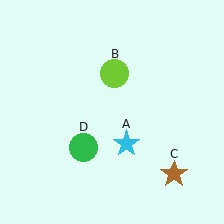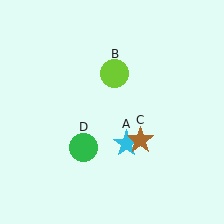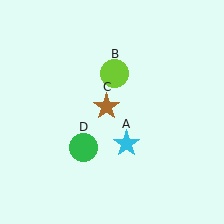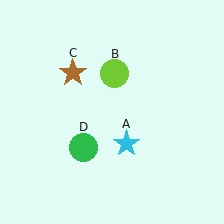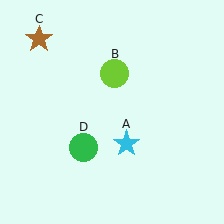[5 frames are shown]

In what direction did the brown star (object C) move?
The brown star (object C) moved up and to the left.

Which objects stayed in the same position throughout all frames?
Cyan star (object A) and lime circle (object B) and green circle (object D) remained stationary.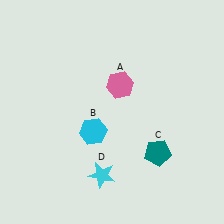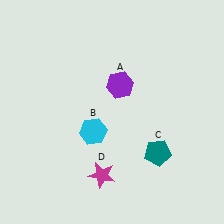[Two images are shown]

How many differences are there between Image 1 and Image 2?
There are 2 differences between the two images.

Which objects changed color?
A changed from pink to purple. D changed from cyan to magenta.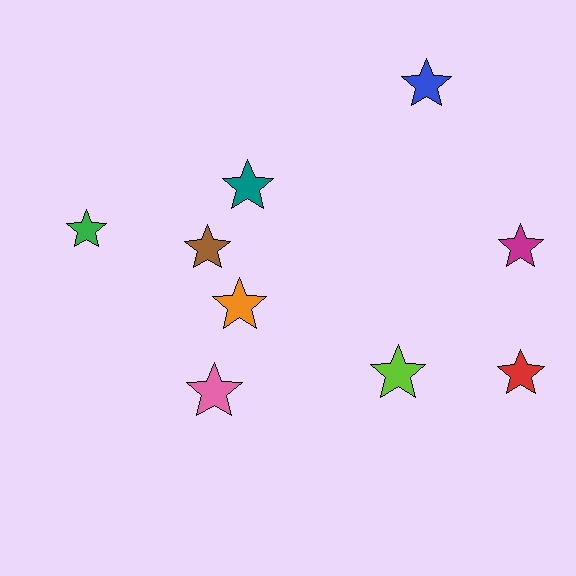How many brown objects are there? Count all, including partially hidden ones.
There is 1 brown object.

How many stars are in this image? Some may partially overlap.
There are 9 stars.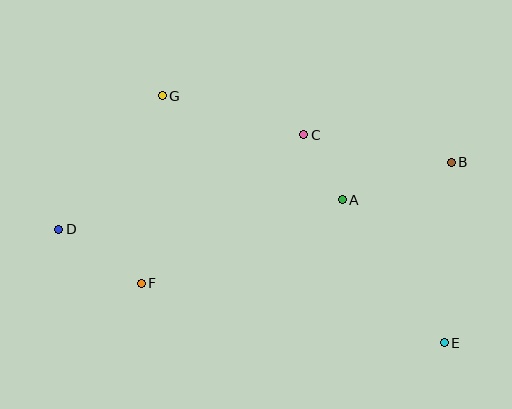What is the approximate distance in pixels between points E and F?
The distance between E and F is approximately 309 pixels.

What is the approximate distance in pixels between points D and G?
The distance between D and G is approximately 169 pixels.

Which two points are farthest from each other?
Points D and E are farthest from each other.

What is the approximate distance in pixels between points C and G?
The distance between C and G is approximately 147 pixels.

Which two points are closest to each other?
Points A and C are closest to each other.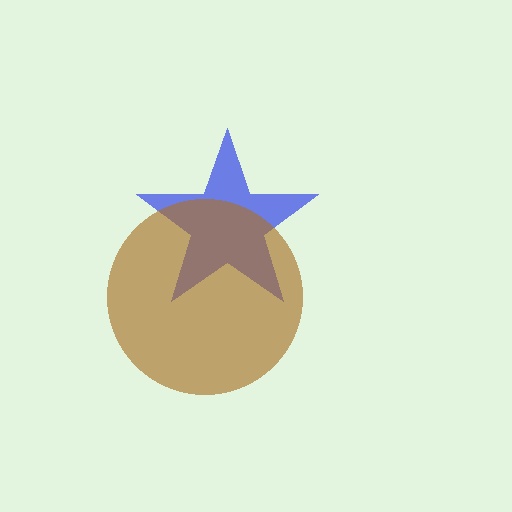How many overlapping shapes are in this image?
There are 2 overlapping shapes in the image.